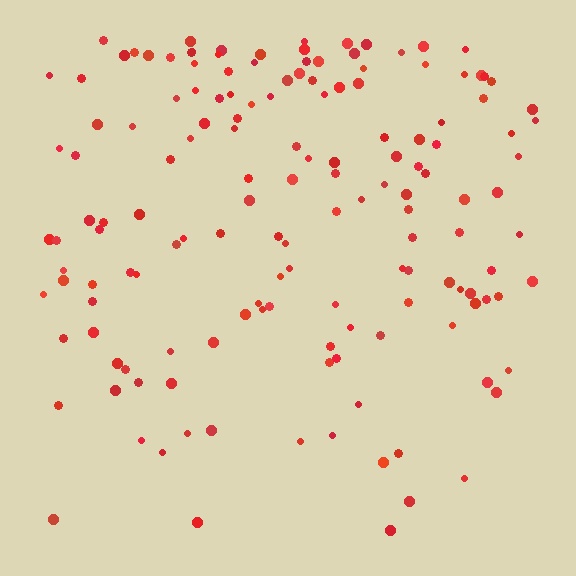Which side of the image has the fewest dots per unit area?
The bottom.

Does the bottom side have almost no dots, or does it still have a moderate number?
Still a moderate number, just noticeably fewer than the top.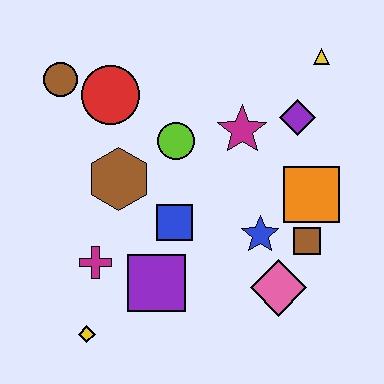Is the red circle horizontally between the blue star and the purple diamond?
No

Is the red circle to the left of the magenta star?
Yes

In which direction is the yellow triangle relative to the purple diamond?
The yellow triangle is above the purple diamond.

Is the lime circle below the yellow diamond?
No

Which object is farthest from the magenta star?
The yellow diamond is farthest from the magenta star.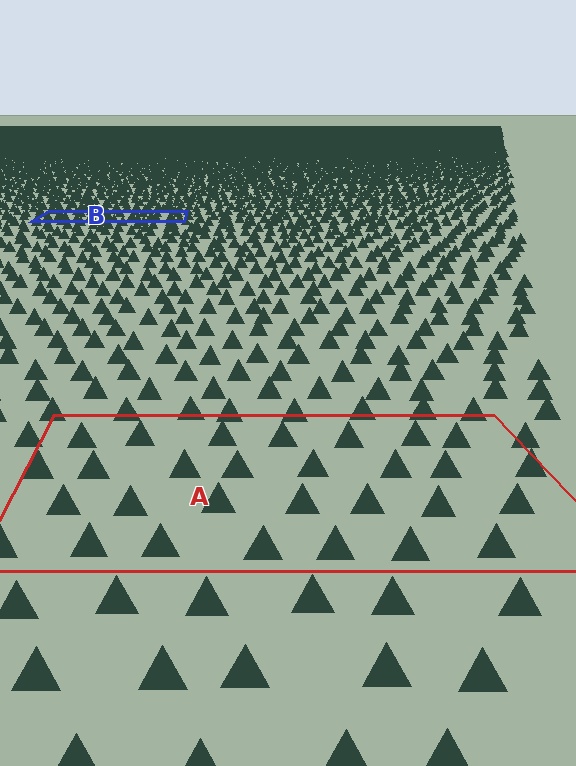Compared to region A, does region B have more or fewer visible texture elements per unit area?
Region B has more texture elements per unit area — they are packed more densely because it is farther away.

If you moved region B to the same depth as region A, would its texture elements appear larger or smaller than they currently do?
They would appear larger. At a closer depth, the same texture elements are projected at a bigger on-screen size.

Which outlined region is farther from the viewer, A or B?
Region B is farther from the viewer — the texture elements inside it appear smaller and more densely packed.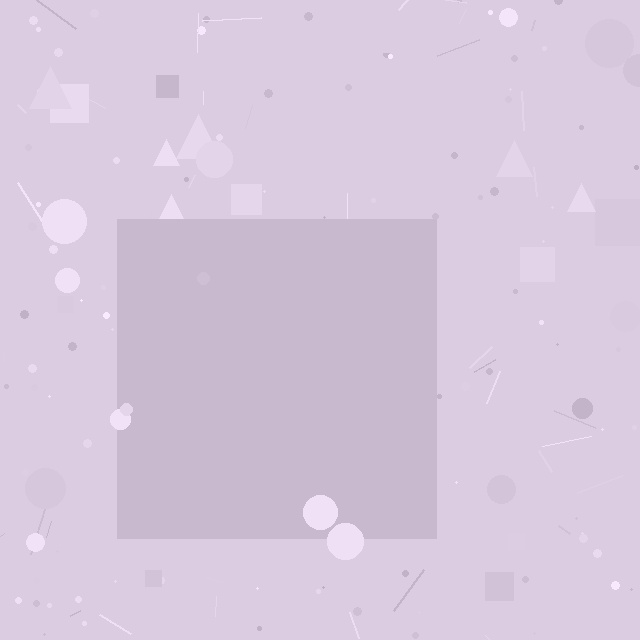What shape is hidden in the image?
A square is hidden in the image.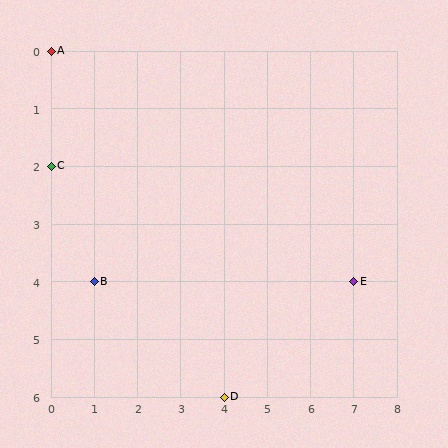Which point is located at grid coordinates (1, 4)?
Point B is at (1, 4).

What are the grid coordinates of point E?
Point E is at grid coordinates (7, 4).